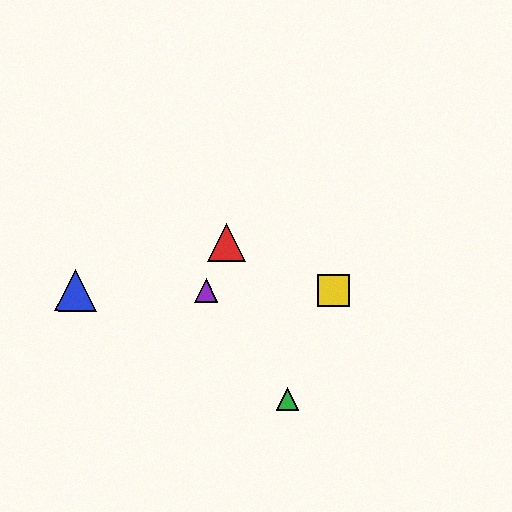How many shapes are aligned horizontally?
3 shapes (the blue triangle, the yellow square, the purple triangle) are aligned horizontally.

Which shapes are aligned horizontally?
The blue triangle, the yellow square, the purple triangle are aligned horizontally.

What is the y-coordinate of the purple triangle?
The purple triangle is at y≈290.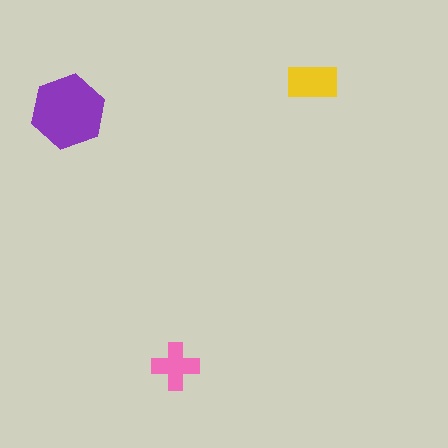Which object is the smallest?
The pink cross.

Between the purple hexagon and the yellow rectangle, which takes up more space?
The purple hexagon.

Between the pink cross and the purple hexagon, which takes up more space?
The purple hexagon.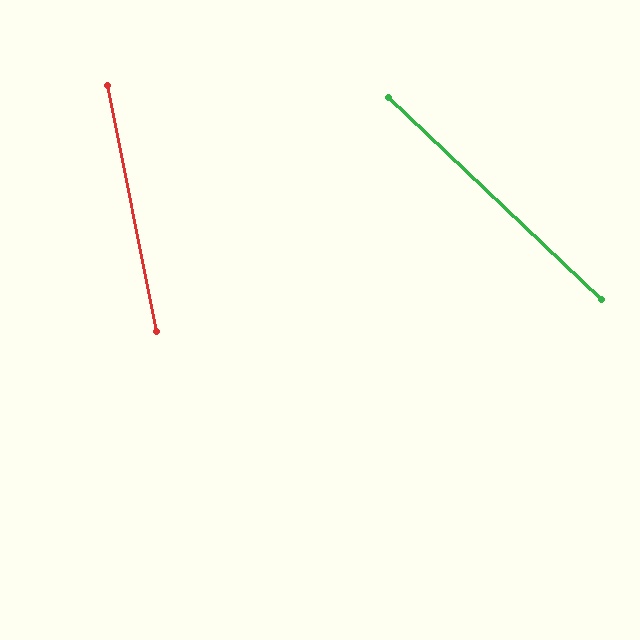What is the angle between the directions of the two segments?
Approximately 35 degrees.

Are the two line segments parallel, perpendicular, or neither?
Neither parallel nor perpendicular — they differ by about 35°.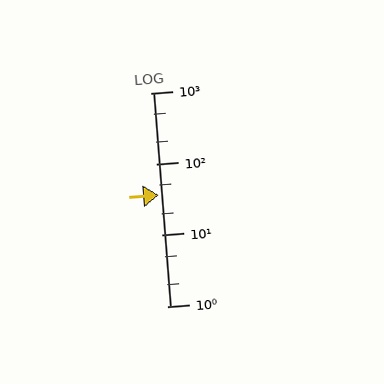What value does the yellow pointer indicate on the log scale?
The pointer indicates approximately 37.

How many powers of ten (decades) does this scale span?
The scale spans 3 decades, from 1 to 1000.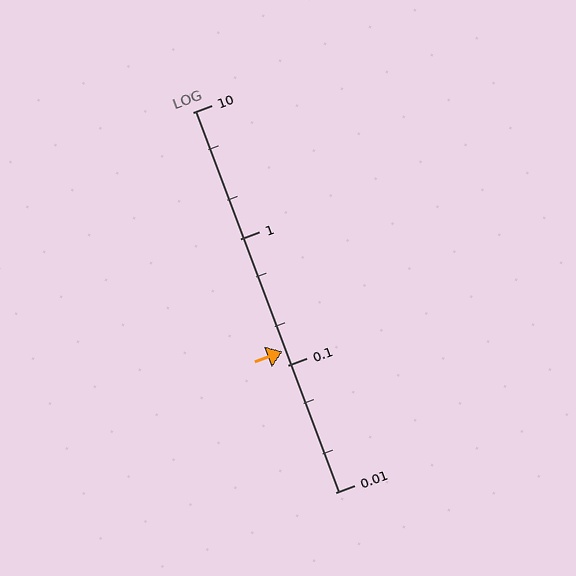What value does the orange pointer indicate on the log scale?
The pointer indicates approximately 0.13.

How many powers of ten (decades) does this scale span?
The scale spans 3 decades, from 0.01 to 10.